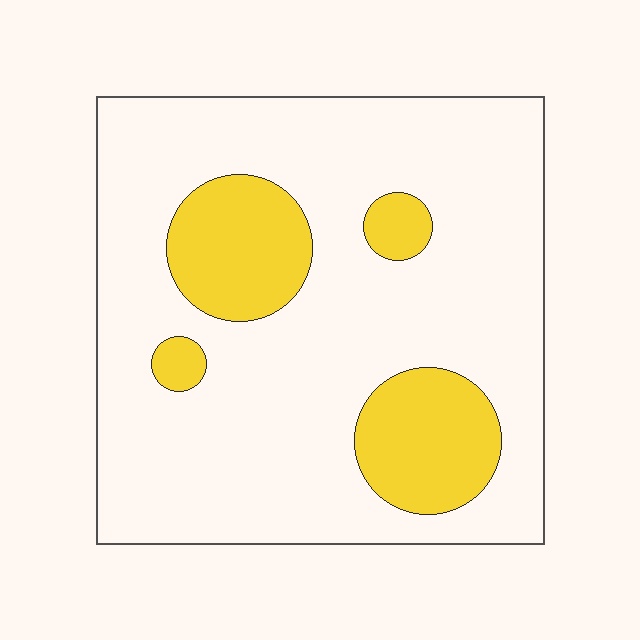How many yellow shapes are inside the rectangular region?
4.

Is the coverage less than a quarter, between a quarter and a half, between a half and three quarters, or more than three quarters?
Less than a quarter.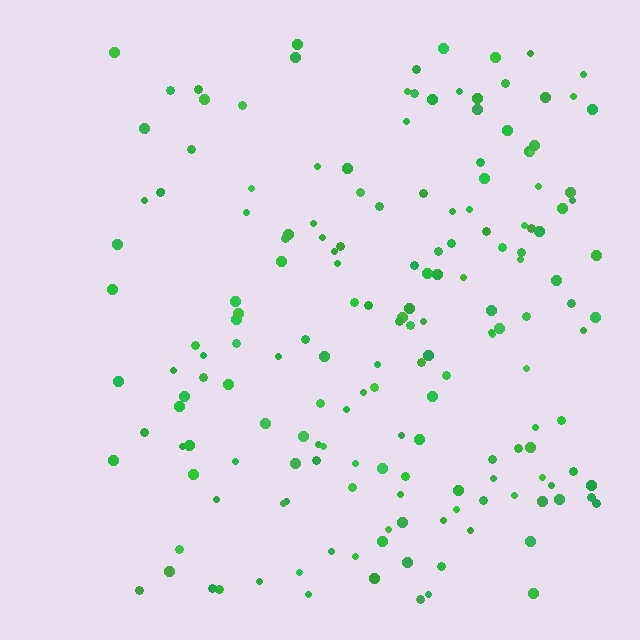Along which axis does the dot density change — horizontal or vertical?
Horizontal.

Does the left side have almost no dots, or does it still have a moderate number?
Still a moderate number, just noticeably fewer than the right.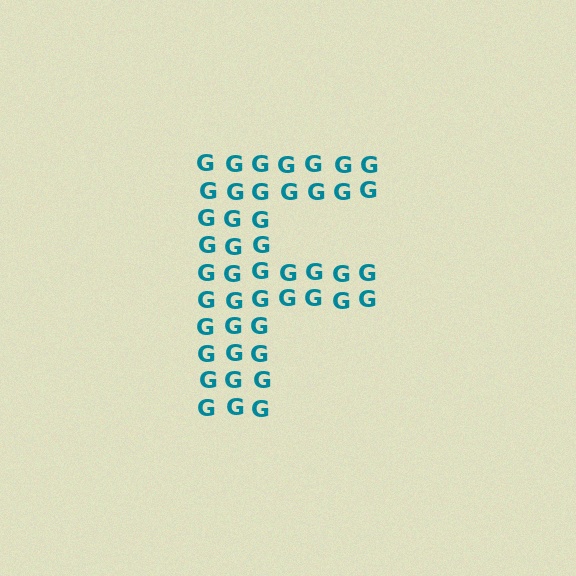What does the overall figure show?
The overall figure shows the letter F.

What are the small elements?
The small elements are letter G's.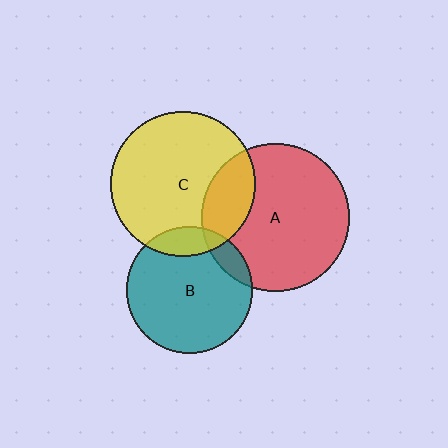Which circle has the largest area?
Circle A (red).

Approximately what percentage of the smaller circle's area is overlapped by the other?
Approximately 10%.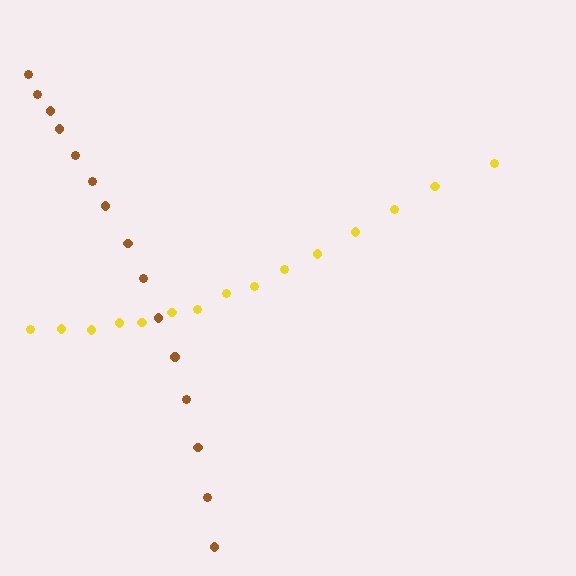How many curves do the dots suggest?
There are 2 distinct paths.